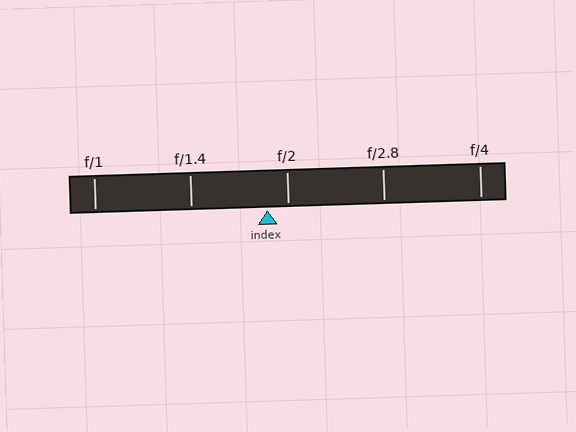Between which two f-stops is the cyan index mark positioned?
The index mark is between f/1.4 and f/2.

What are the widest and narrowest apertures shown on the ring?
The widest aperture shown is f/1 and the narrowest is f/4.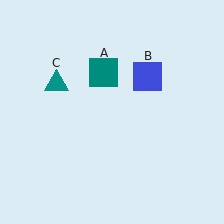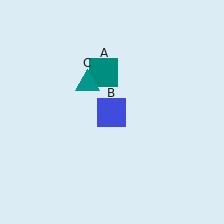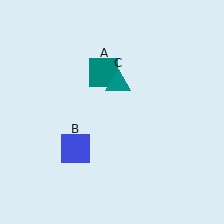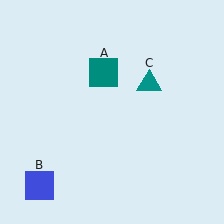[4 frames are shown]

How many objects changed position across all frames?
2 objects changed position: blue square (object B), teal triangle (object C).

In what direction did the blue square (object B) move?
The blue square (object B) moved down and to the left.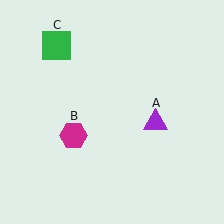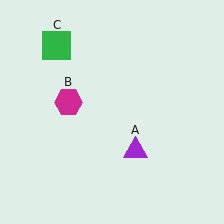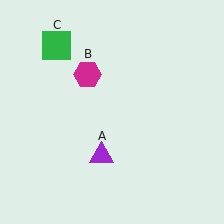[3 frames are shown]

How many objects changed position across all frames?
2 objects changed position: purple triangle (object A), magenta hexagon (object B).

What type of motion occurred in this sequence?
The purple triangle (object A), magenta hexagon (object B) rotated clockwise around the center of the scene.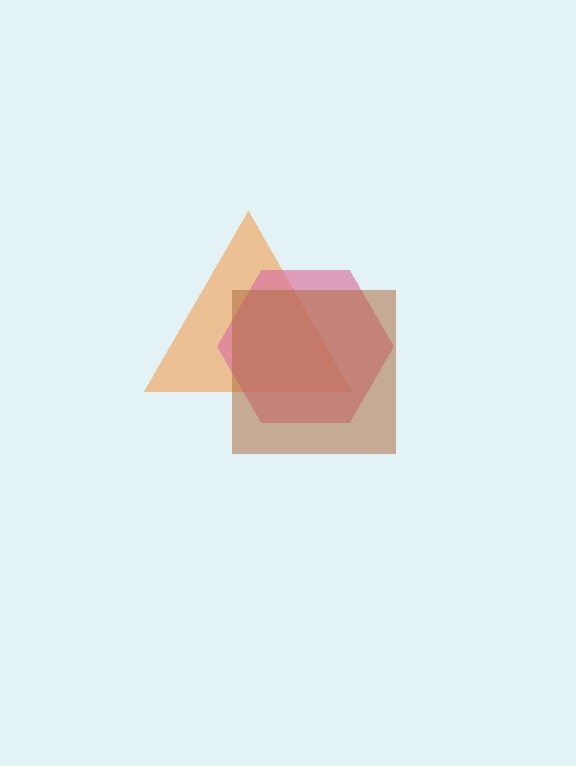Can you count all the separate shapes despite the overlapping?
Yes, there are 3 separate shapes.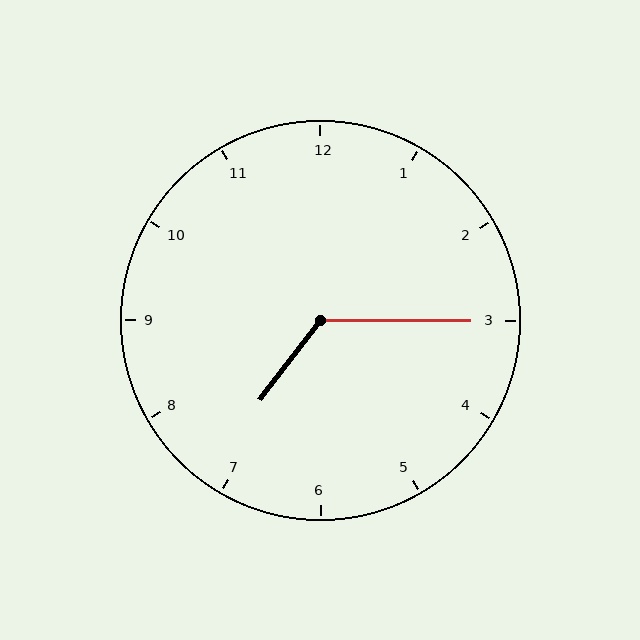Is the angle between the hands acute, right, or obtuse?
It is obtuse.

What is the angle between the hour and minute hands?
Approximately 128 degrees.